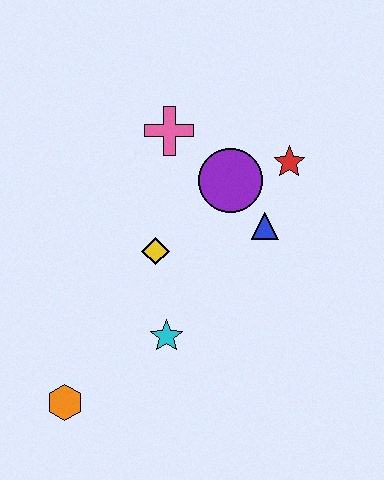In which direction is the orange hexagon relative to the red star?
The orange hexagon is below the red star.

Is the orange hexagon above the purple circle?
No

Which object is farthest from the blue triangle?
The orange hexagon is farthest from the blue triangle.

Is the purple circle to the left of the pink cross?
No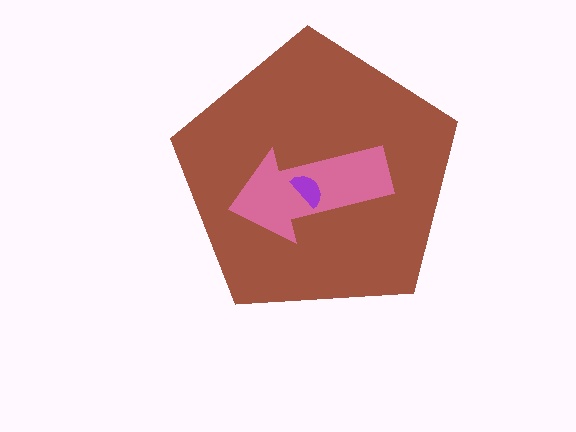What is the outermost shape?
The brown pentagon.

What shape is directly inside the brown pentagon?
The pink arrow.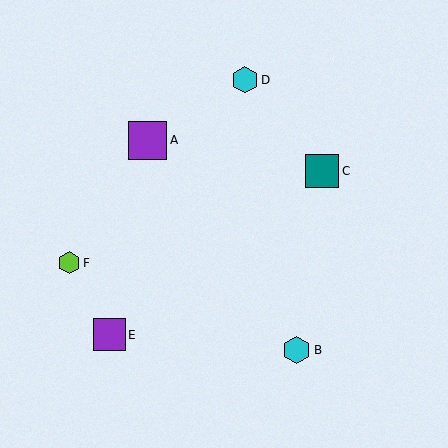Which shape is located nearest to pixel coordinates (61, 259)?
The lime hexagon (labeled F) at (69, 263) is nearest to that location.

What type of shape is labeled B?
Shape B is a cyan hexagon.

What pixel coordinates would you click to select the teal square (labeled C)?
Click at (322, 171) to select the teal square C.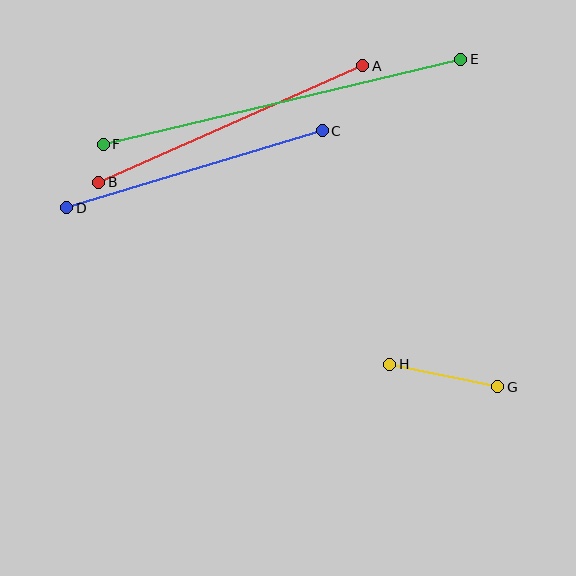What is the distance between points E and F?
The distance is approximately 367 pixels.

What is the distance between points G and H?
The distance is approximately 110 pixels.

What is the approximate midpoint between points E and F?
The midpoint is at approximately (282, 102) pixels.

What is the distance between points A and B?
The distance is approximately 289 pixels.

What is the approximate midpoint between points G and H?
The midpoint is at approximately (444, 376) pixels.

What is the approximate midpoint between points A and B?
The midpoint is at approximately (231, 124) pixels.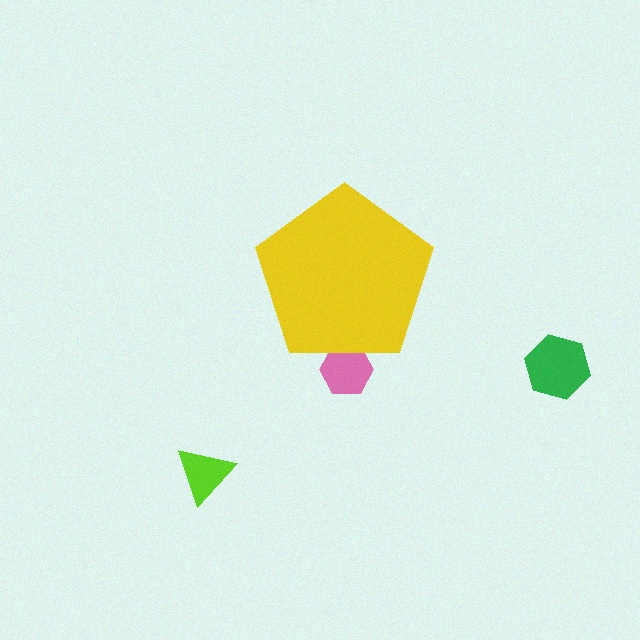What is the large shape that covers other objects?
A yellow pentagon.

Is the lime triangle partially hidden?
No, the lime triangle is fully visible.